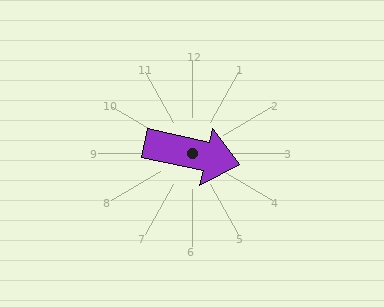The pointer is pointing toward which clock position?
Roughly 3 o'clock.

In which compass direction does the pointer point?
East.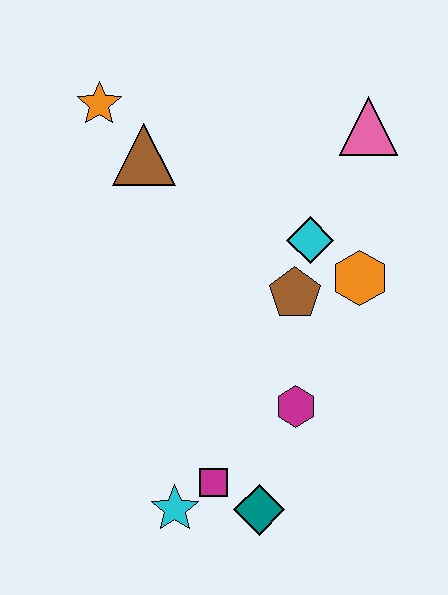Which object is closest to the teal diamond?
The magenta square is closest to the teal diamond.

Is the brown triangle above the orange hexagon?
Yes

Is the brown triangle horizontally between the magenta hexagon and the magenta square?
No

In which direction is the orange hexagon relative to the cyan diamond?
The orange hexagon is to the right of the cyan diamond.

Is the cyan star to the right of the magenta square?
No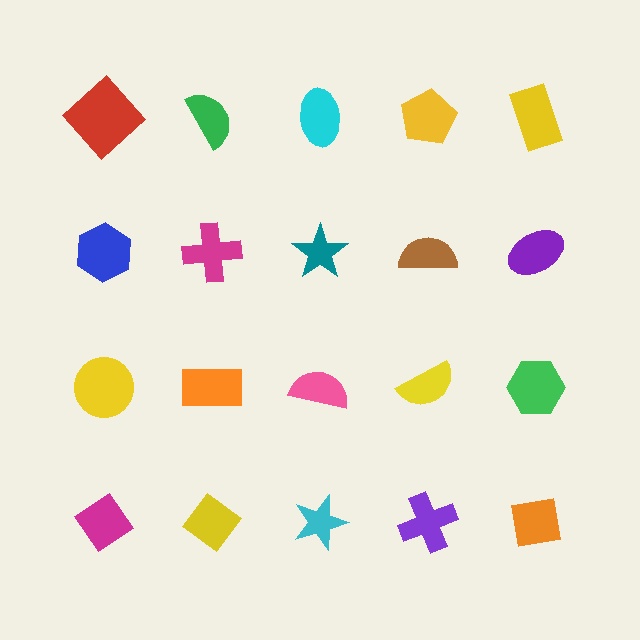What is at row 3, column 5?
A green hexagon.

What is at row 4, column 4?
A purple cross.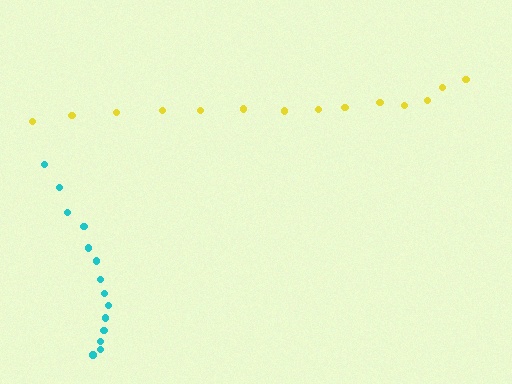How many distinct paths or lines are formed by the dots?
There are 2 distinct paths.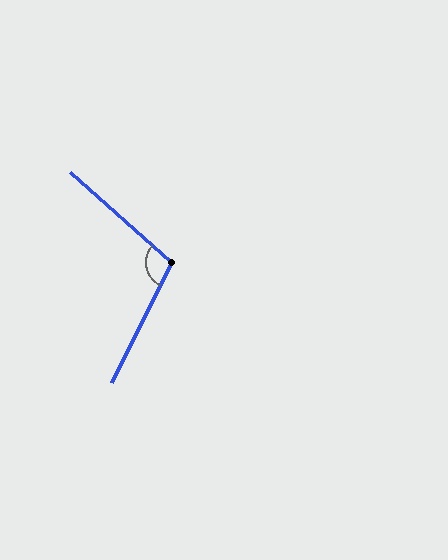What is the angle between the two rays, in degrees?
Approximately 105 degrees.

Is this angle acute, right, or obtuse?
It is obtuse.